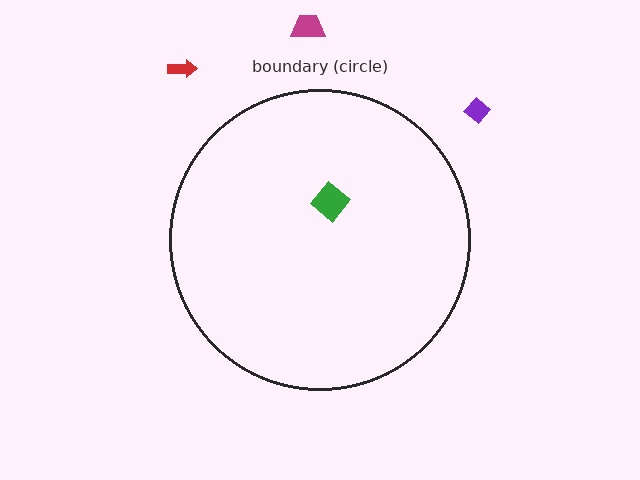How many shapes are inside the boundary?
1 inside, 3 outside.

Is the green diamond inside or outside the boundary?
Inside.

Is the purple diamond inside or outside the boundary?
Outside.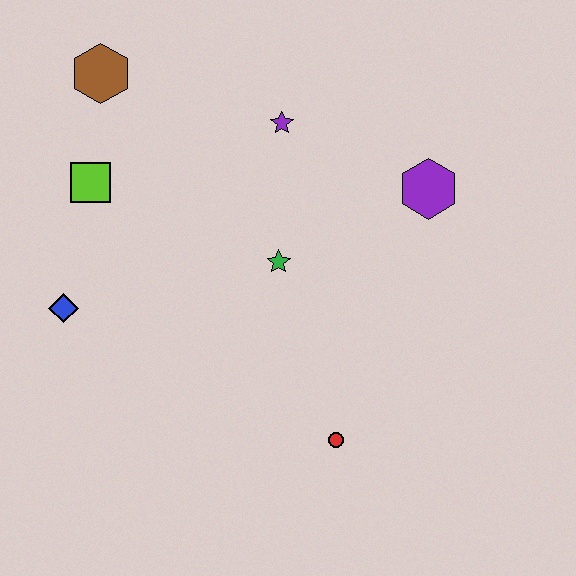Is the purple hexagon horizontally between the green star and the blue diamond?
No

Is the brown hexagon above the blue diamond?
Yes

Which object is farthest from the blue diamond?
The purple hexagon is farthest from the blue diamond.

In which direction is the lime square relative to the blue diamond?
The lime square is above the blue diamond.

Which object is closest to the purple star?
The green star is closest to the purple star.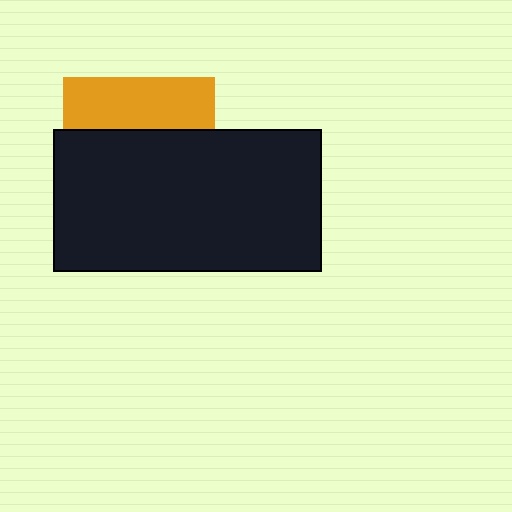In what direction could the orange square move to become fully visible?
The orange square could move up. That would shift it out from behind the black rectangle entirely.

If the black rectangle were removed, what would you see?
You would see the complete orange square.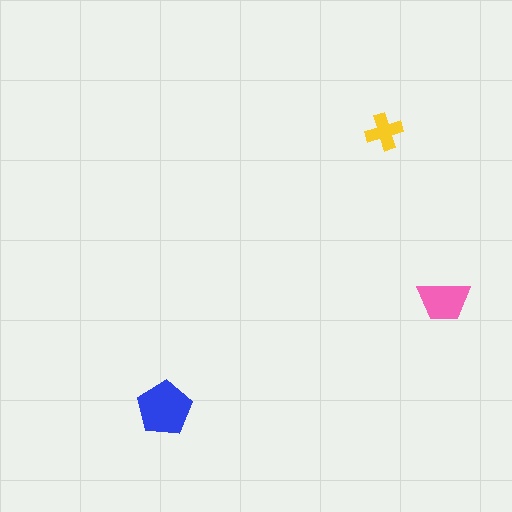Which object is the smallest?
The yellow cross.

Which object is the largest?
The blue pentagon.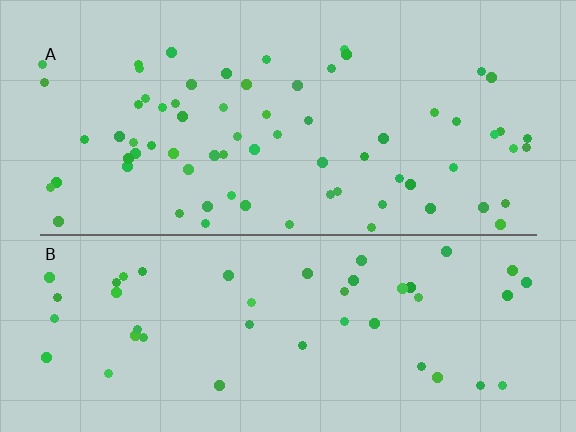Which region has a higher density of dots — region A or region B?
A (the top).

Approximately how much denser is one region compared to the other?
Approximately 1.6× — region A over region B.